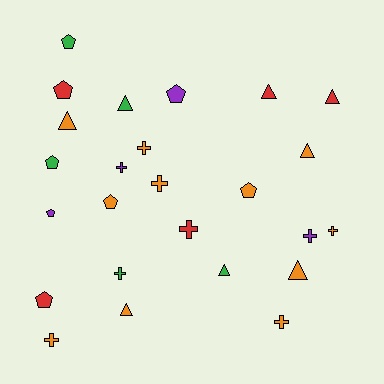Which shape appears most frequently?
Cross, with 9 objects.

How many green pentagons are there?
There are 2 green pentagons.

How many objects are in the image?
There are 25 objects.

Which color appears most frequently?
Orange, with 11 objects.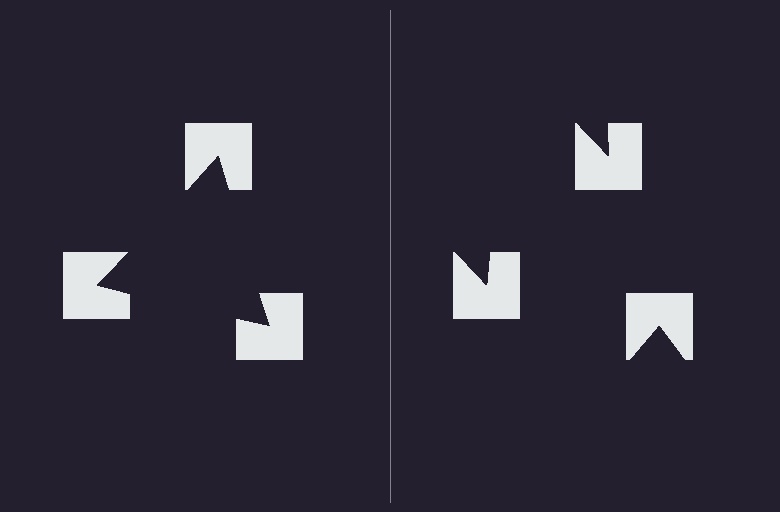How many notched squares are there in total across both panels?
6 — 3 on each side.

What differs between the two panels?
The notched squares are positioned identically on both sides; only the wedge orientations differ. On the left they align to a triangle; on the right they are misaligned.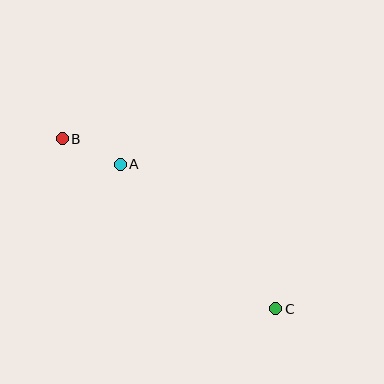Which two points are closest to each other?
Points A and B are closest to each other.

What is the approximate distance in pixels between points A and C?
The distance between A and C is approximately 212 pixels.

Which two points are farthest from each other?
Points B and C are farthest from each other.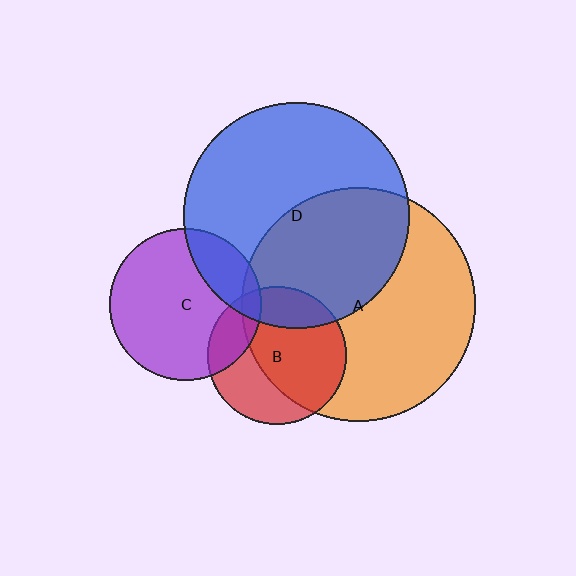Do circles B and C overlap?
Yes.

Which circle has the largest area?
Circle A (orange).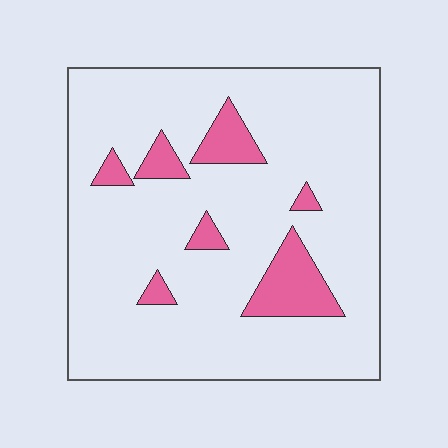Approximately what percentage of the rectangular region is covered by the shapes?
Approximately 10%.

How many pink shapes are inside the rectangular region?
7.